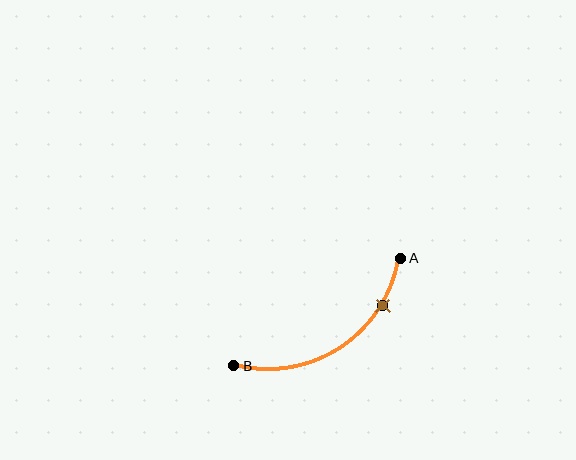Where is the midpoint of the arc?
The arc midpoint is the point on the curve farthest from the straight line joining A and B. It sits below that line.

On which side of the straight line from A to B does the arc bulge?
The arc bulges below the straight line connecting A and B.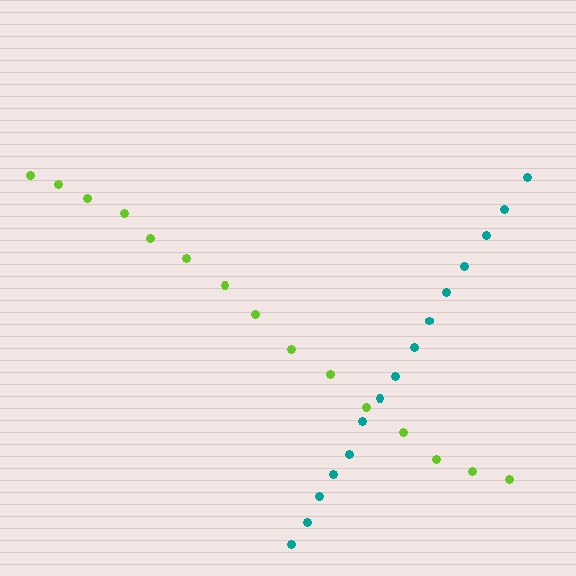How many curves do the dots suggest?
There are 2 distinct paths.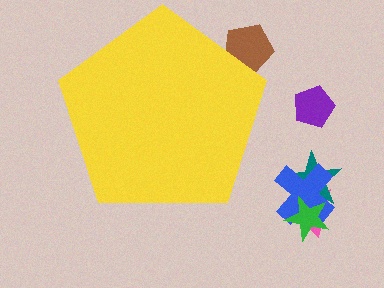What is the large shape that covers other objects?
A yellow pentagon.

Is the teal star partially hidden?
No, the teal star is fully visible.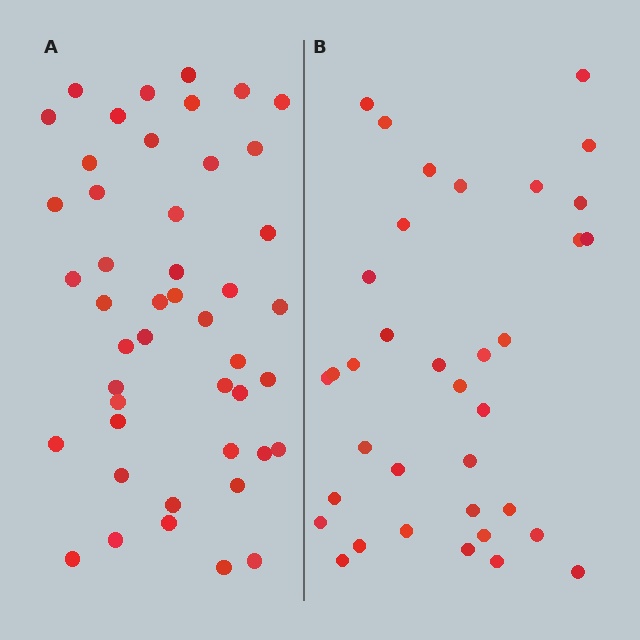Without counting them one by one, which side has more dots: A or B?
Region A (the left region) has more dots.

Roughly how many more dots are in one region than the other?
Region A has roughly 10 or so more dots than region B.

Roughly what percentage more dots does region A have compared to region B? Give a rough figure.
About 30% more.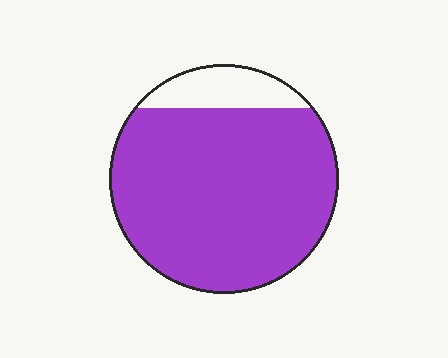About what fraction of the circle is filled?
About seven eighths (7/8).